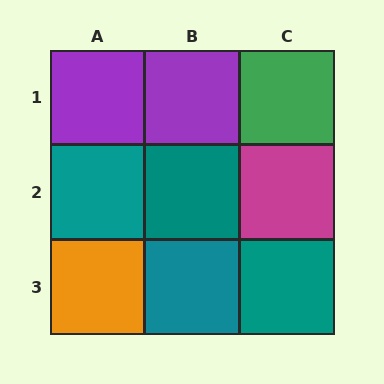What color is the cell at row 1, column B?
Purple.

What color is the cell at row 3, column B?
Teal.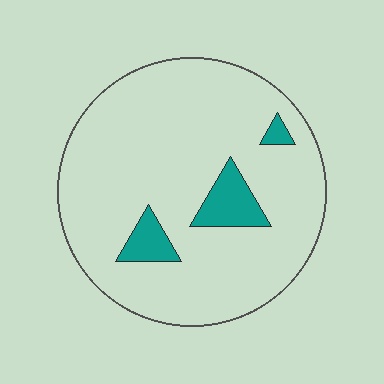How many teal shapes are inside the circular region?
3.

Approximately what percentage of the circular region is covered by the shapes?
Approximately 10%.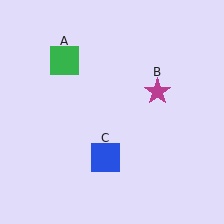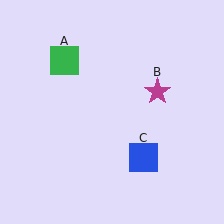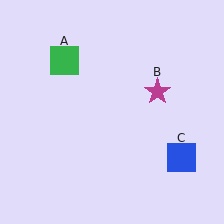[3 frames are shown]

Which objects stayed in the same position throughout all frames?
Green square (object A) and magenta star (object B) remained stationary.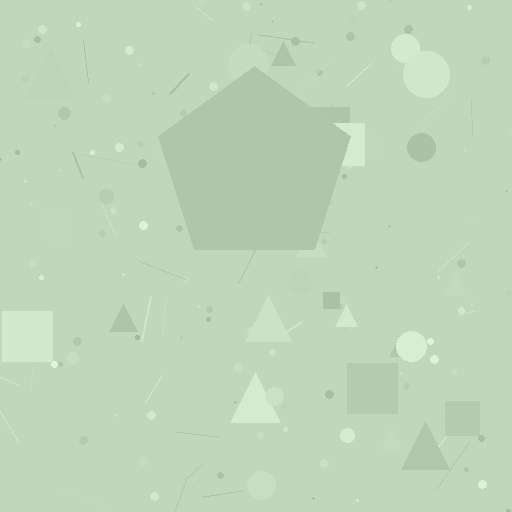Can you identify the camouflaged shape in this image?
The camouflaged shape is a pentagon.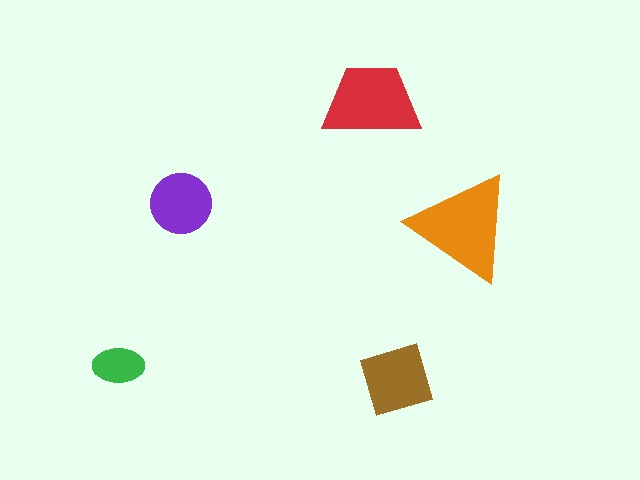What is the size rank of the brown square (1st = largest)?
3rd.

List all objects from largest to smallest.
The orange triangle, the red trapezoid, the brown square, the purple circle, the green ellipse.